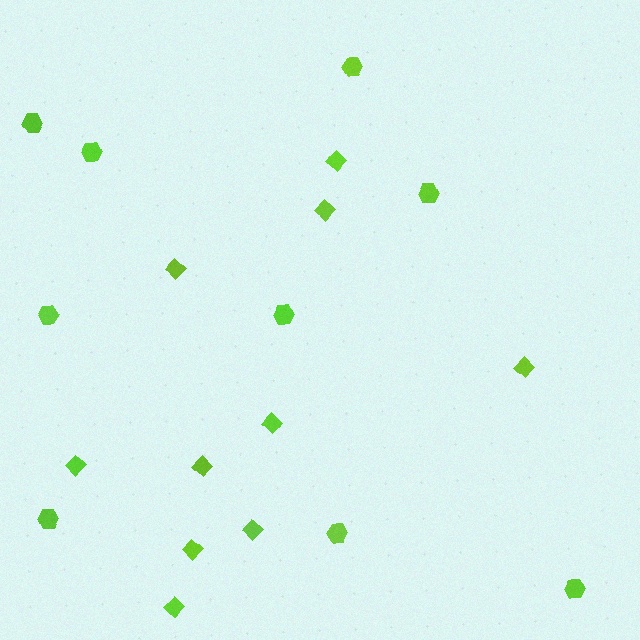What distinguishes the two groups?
There are 2 groups: one group of hexagons (9) and one group of diamonds (10).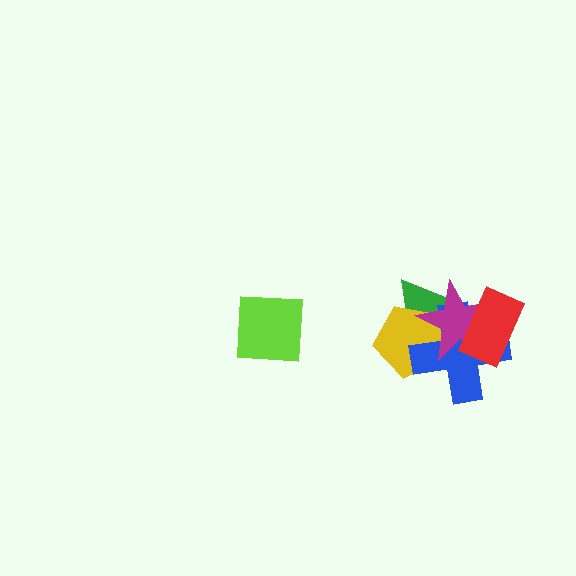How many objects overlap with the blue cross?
4 objects overlap with the blue cross.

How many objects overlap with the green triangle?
4 objects overlap with the green triangle.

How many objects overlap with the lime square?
0 objects overlap with the lime square.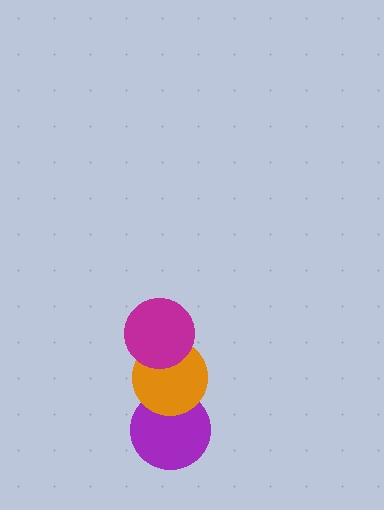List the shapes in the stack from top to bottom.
From top to bottom: the magenta circle, the orange circle, the purple circle.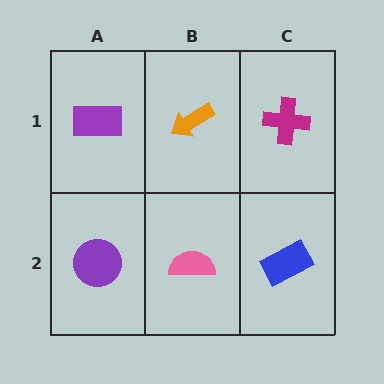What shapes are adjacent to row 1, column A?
A purple circle (row 2, column A), an orange arrow (row 1, column B).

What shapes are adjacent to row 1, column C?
A blue rectangle (row 2, column C), an orange arrow (row 1, column B).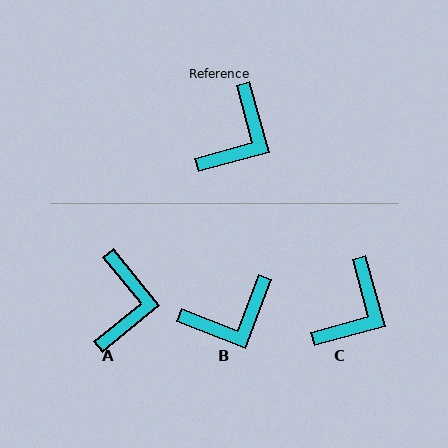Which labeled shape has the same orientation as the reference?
C.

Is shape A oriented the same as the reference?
No, it is off by about 24 degrees.